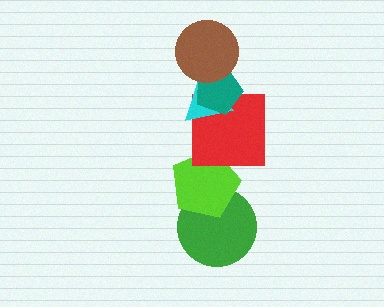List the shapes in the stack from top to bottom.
From top to bottom: the brown circle, the teal pentagon, the cyan triangle, the red square, the lime pentagon, the green circle.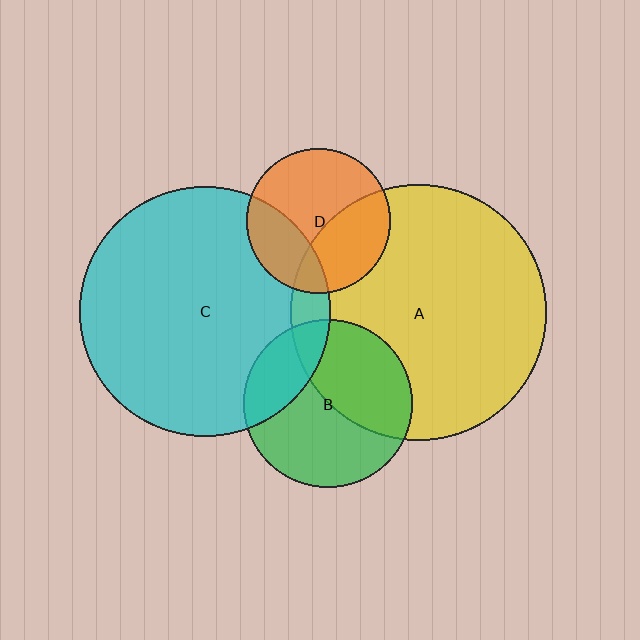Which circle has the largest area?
Circle A (yellow).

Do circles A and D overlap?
Yes.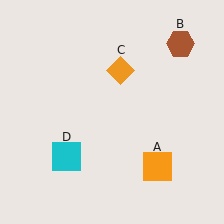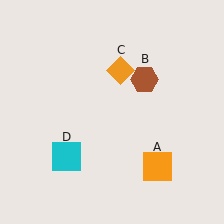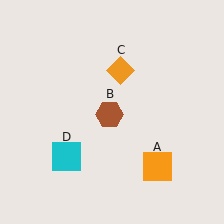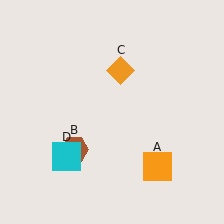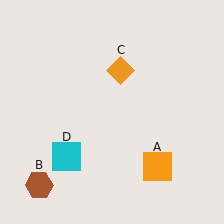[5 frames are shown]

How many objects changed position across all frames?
1 object changed position: brown hexagon (object B).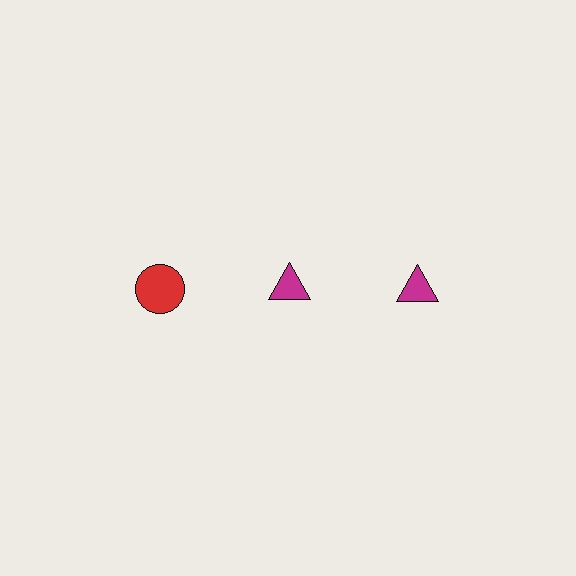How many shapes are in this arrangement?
There are 3 shapes arranged in a grid pattern.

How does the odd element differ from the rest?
It differs in both color (red instead of magenta) and shape (circle instead of triangle).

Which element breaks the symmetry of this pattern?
The red circle in the top row, leftmost column breaks the symmetry. All other shapes are magenta triangles.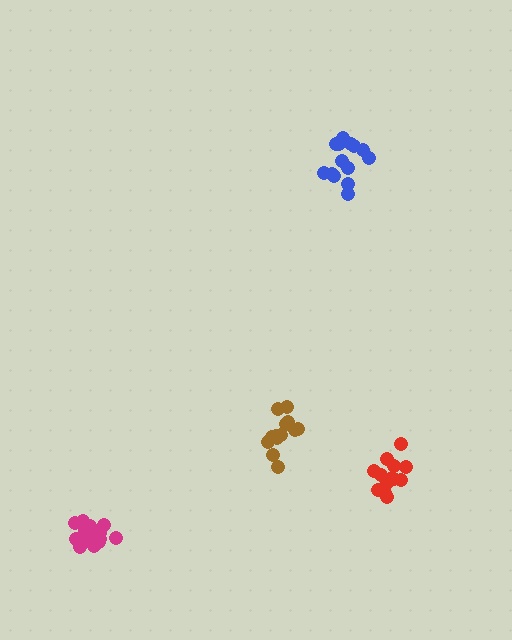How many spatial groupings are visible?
There are 4 spatial groupings.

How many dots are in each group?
Group 1: 14 dots, Group 2: 13 dots, Group 3: 15 dots, Group 4: 19 dots (61 total).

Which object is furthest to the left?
The magenta cluster is leftmost.